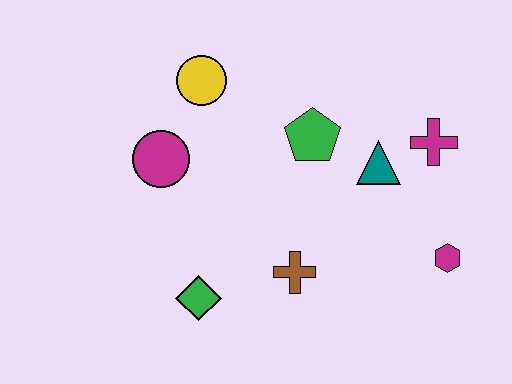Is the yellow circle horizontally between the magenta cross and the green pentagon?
No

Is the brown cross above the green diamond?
Yes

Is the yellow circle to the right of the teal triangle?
No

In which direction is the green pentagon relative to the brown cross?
The green pentagon is above the brown cross.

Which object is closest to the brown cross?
The green diamond is closest to the brown cross.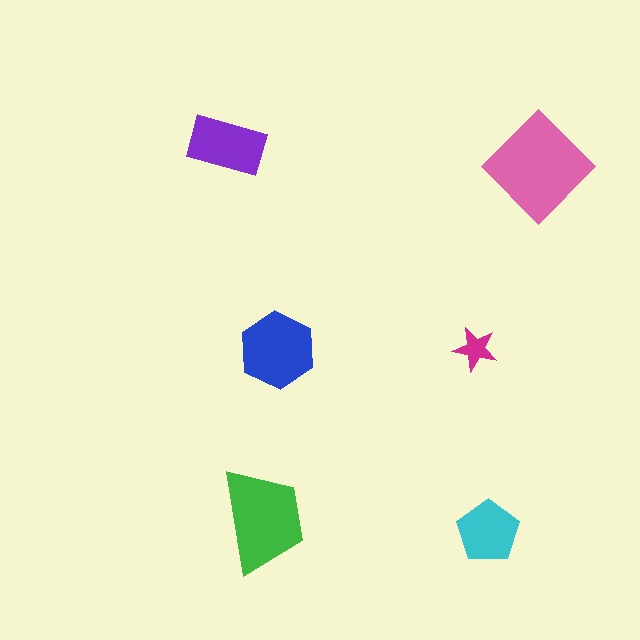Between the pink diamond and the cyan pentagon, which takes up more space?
The pink diamond.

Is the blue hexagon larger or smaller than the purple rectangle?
Larger.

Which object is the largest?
The pink diamond.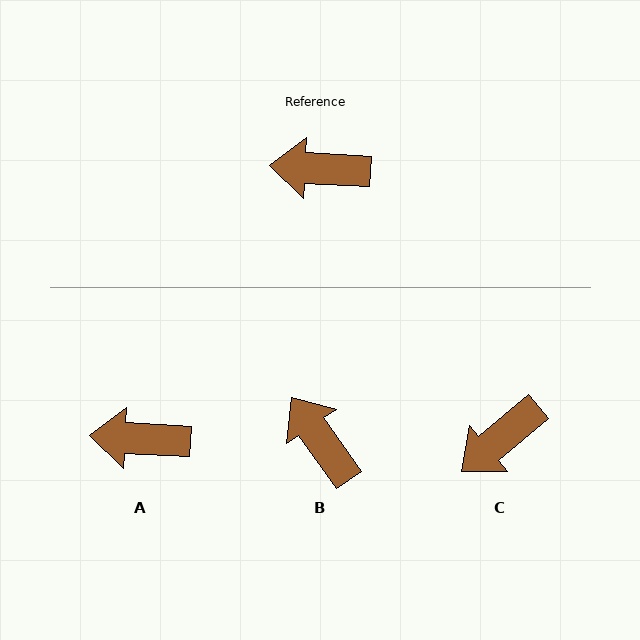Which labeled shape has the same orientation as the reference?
A.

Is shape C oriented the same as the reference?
No, it is off by about 43 degrees.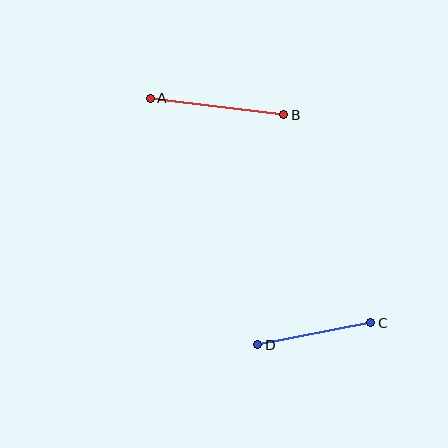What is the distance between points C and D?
The distance is approximately 115 pixels.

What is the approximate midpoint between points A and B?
The midpoint is at approximately (217, 107) pixels.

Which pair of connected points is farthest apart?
Points A and B are farthest apart.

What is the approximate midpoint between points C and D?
The midpoint is at approximately (314, 334) pixels.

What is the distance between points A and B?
The distance is approximately 135 pixels.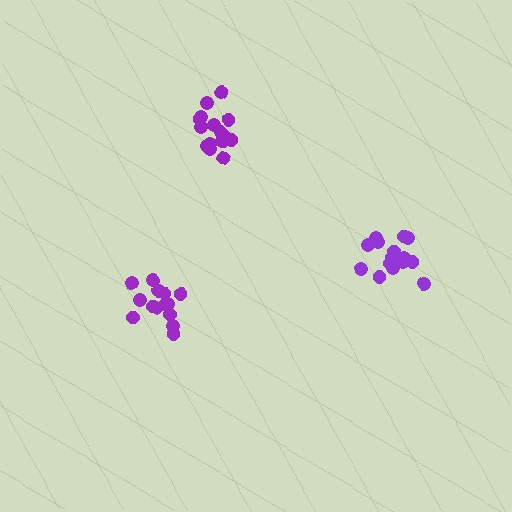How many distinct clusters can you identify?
There are 3 distinct clusters.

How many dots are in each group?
Group 1: 15 dots, Group 2: 14 dots, Group 3: 16 dots (45 total).